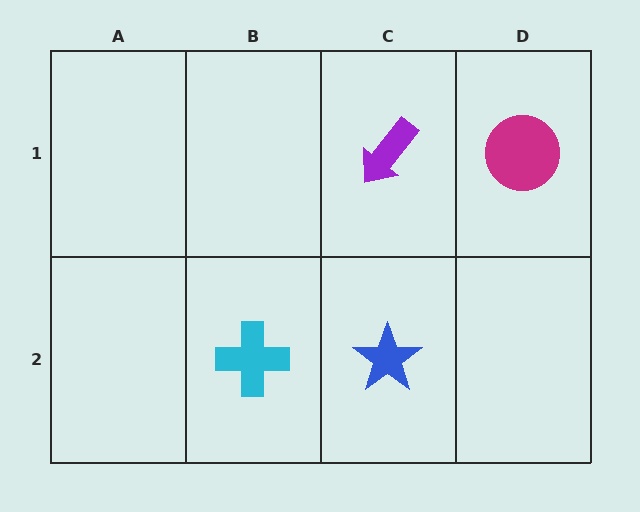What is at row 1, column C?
A purple arrow.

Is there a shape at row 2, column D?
No, that cell is empty.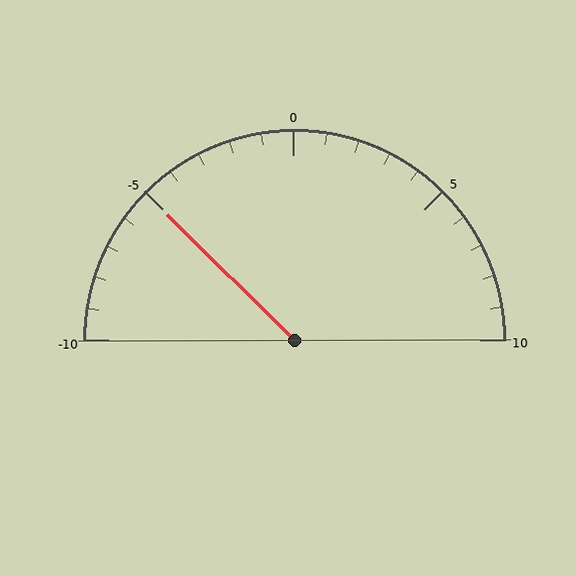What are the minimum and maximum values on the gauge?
The gauge ranges from -10 to 10.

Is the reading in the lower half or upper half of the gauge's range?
The reading is in the lower half of the range (-10 to 10).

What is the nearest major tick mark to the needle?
The nearest major tick mark is -5.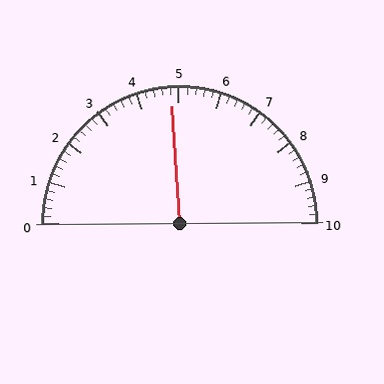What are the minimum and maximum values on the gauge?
The gauge ranges from 0 to 10.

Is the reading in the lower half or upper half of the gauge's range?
The reading is in the lower half of the range (0 to 10).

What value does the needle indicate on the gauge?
The needle indicates approximately 4.8.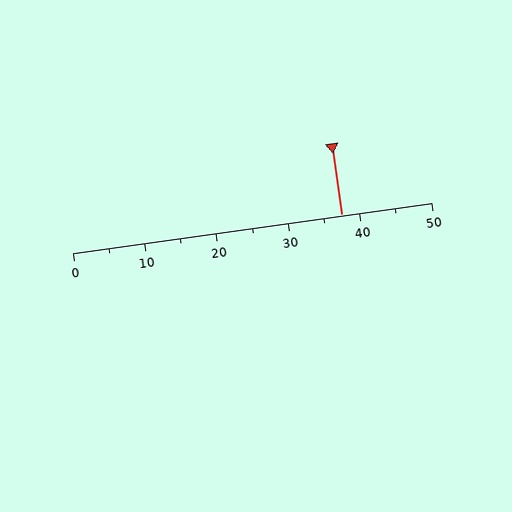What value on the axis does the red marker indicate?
The marker indicates approximately 37.5.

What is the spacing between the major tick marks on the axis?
The major ticks are spaced 10 apart.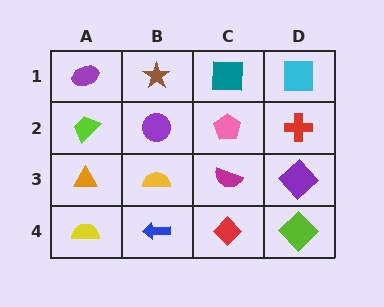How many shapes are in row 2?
4 shapes.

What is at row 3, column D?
A purple diamond.